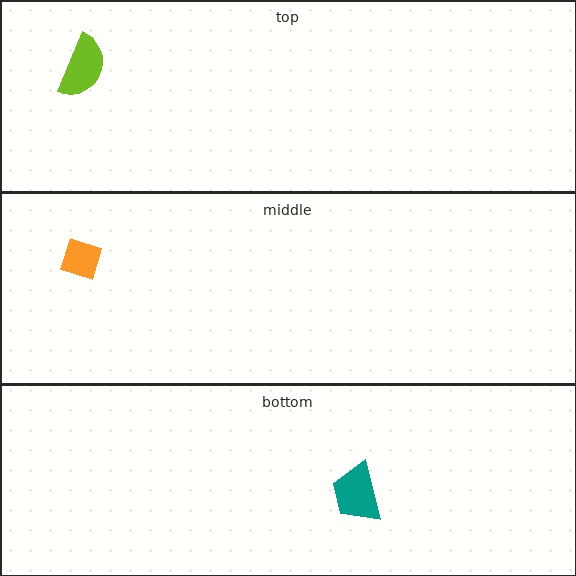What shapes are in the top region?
The lime semicircle.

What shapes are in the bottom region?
The teal trapezoid.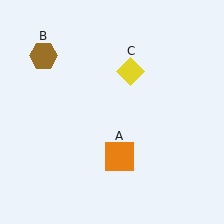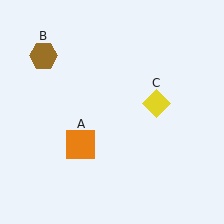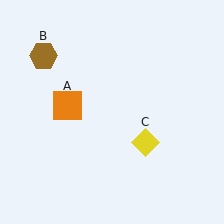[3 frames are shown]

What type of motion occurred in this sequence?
The orange square (object A), yellow diamond (object C) rotated clockwise around the center of the scene.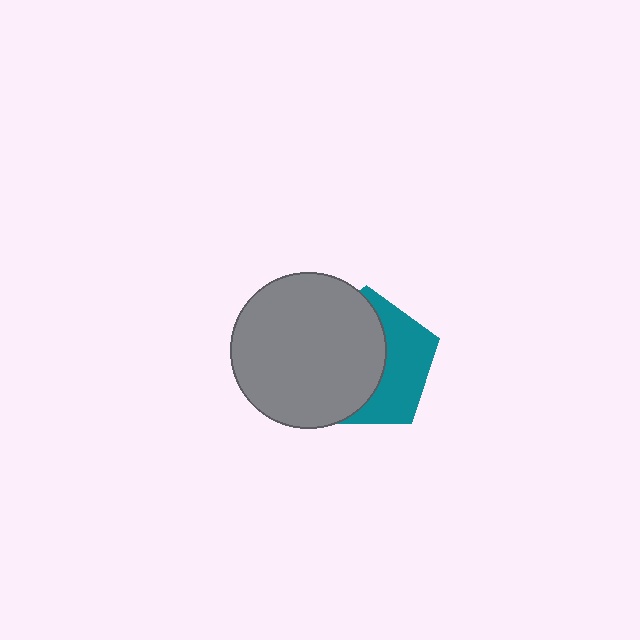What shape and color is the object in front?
The object in front is a gray circle.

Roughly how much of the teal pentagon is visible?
A small part of it is visible (roughly 42%).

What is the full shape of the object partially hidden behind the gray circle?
The partially hidden object is a teal pentagon.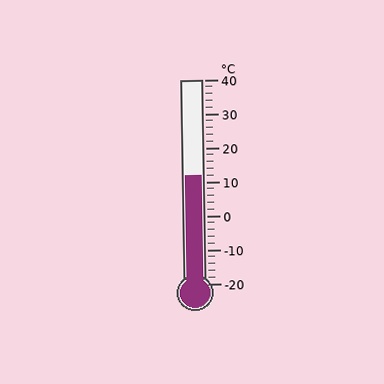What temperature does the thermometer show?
The thermometer shows approximately 12°C.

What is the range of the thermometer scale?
The thermometer scale ranges from -20°C to 40°C.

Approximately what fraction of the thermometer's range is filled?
The thermometer is filled to approximately 55% of its range.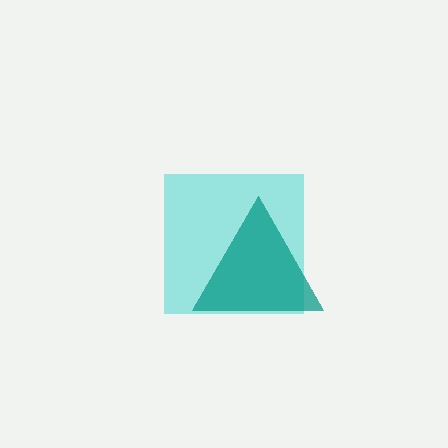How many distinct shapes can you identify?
There are 2 distinct shapes: a cyan square, a teal triangle.